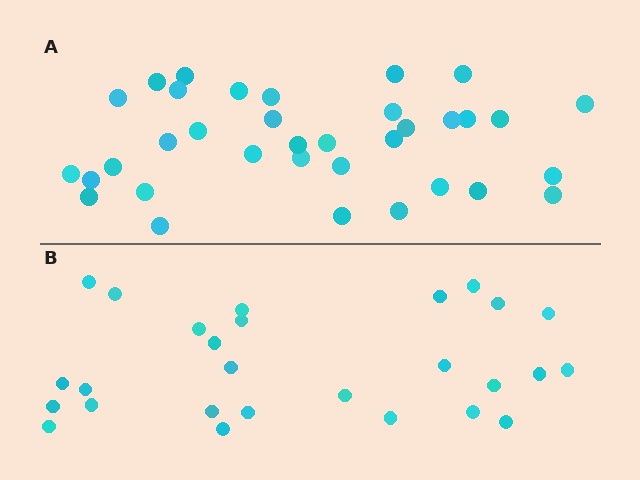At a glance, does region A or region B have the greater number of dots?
Region A (the top region) has more dots.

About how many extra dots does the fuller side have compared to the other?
Region A has roughly 8 or so more dots than region B.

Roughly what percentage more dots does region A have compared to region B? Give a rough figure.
About 30% more.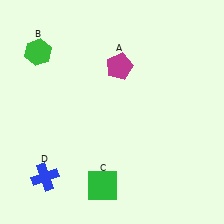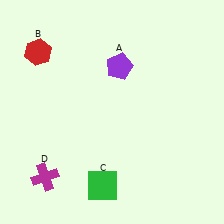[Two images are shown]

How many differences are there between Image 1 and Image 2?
There are 3 differences between the two images.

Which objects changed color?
A changed from magenta to purple. B changed from green to red. D changed from blue to magenta.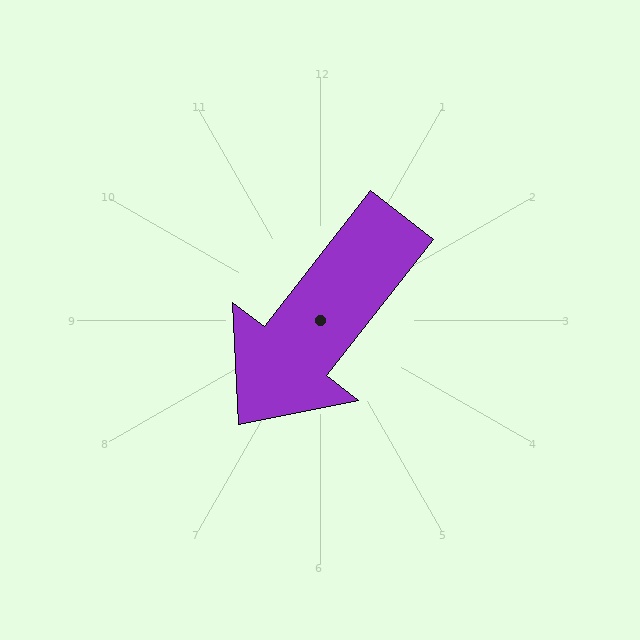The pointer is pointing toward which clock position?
Roughly 7 o'clock.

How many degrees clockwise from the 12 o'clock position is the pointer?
Approximately 218 degrees.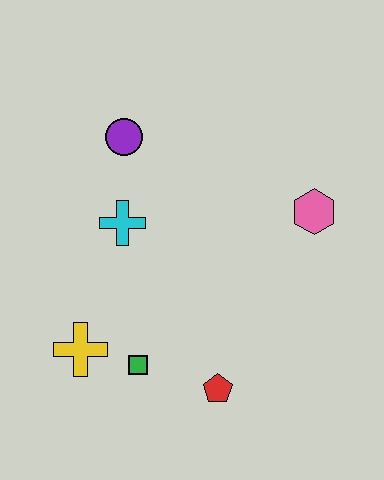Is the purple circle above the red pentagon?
Yes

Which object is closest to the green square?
The yellow cross is closest to the green square.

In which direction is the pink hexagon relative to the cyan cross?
The pink hexagon is to the right of the cyan cross.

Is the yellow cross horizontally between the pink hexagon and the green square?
No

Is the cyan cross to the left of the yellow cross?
No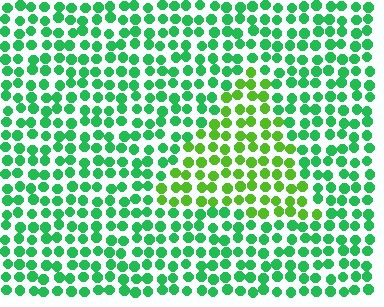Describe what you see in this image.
The image is filled with small green elements in a uniform arrangement. A triangle-shaped region is visible where the elements are tinted to a slightly different hue, forming a subtle color boundary.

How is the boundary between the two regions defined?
The boundary is defined purely by a slight shift in hue (about 36 degrees). Spacing, size, and orientation are identical on both sides.